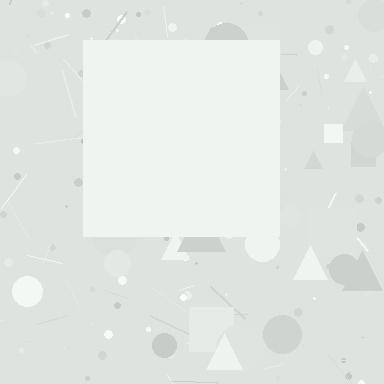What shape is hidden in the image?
A square is hidden in the image.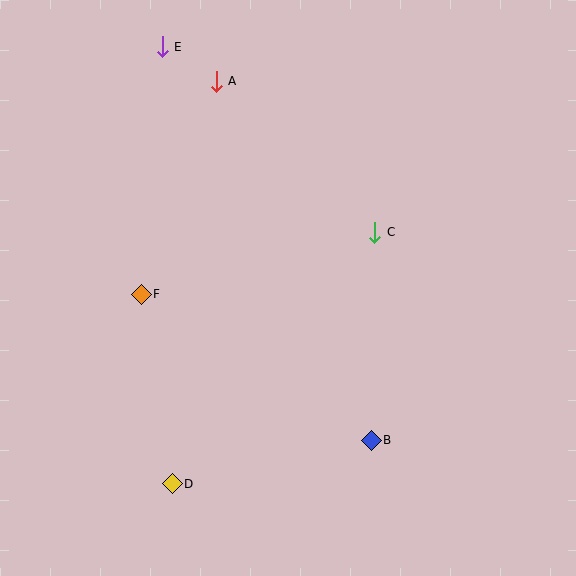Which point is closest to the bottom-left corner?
Point D is closest to the bottom-left corner.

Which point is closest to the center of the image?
Point C at (375, 232) is closest to the center.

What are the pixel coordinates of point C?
Point C is at (375, 232).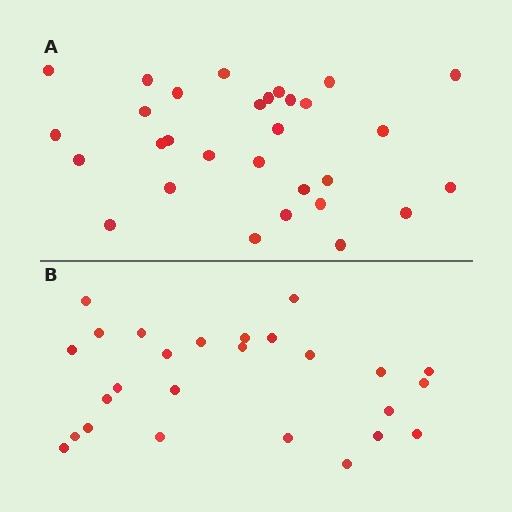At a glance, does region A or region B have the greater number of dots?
Region A (the top region) has more dots.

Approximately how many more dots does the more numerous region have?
Region A has about 4 more dots than region B.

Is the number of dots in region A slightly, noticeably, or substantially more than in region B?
Region A has only slightly more — the two regions are fairly close. The ratio is roughly 1.2 to 1.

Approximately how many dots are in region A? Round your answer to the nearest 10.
About 30 dots.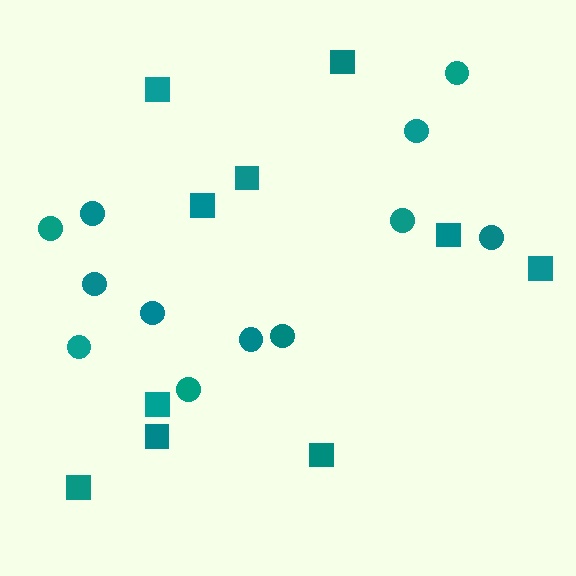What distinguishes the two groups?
There are 2 groups: one group of squares (10) and one group of circles (12).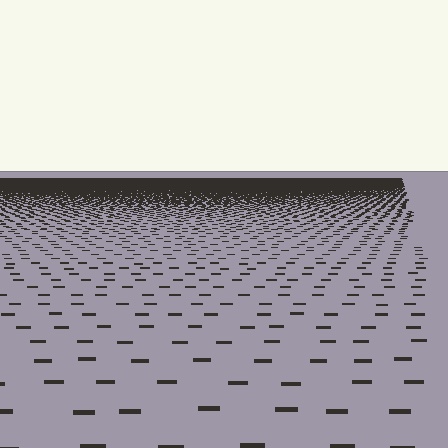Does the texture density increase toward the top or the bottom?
Density increases toward the top.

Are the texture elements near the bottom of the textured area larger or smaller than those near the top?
Larger. Near the bottom, elements are closer to the viewer and appear at a bigger on-screen size.